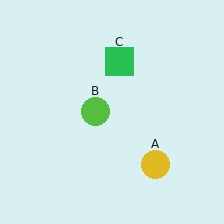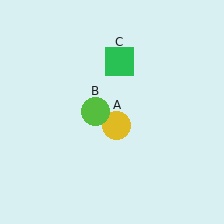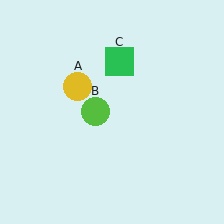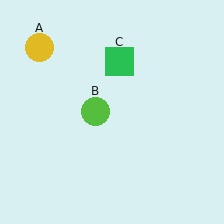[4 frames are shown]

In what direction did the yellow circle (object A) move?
The yellow circle (object A) moved up and to the left.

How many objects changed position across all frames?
1 object changed position: yellow circle (object A).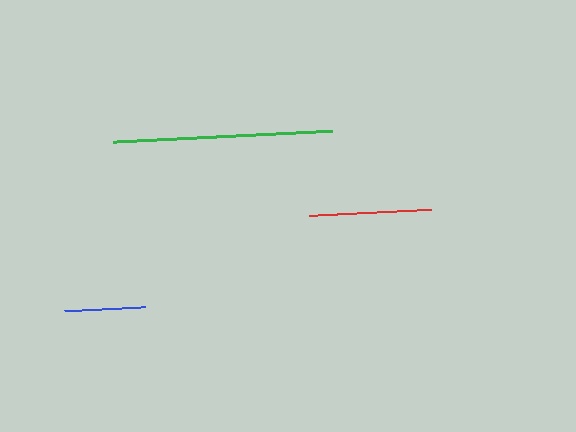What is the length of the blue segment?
The blue segment is approximately 82 pixels long.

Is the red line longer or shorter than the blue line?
The red line is longer than the blue line.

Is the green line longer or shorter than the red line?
The green line is longer than the red line.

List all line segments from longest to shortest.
From longest to shortest: green, red, blue.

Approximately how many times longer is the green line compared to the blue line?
The green line is approximately 2.7 times the length of the blue line.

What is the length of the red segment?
The red segment is approximately 121 pixels long.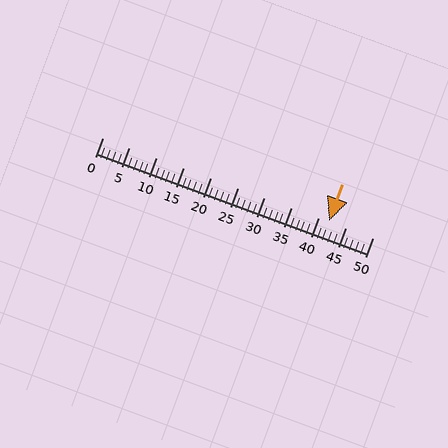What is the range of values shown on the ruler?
The ruler shows values from 0 to 50.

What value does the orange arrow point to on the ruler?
The orange arrow points to approximately 42.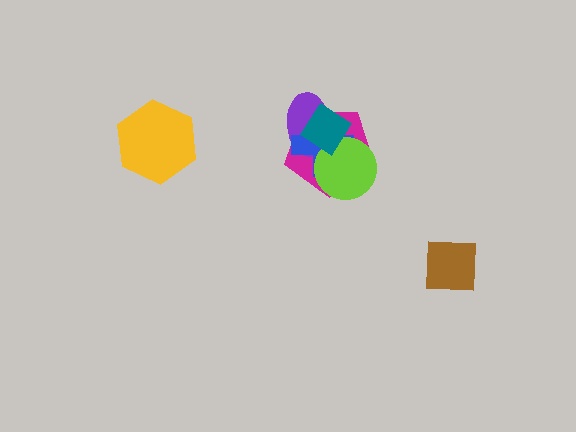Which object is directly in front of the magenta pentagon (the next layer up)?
The purple ellipse is directly in front of the magenta pentagon.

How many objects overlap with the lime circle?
3 objects overlap with the lime circle.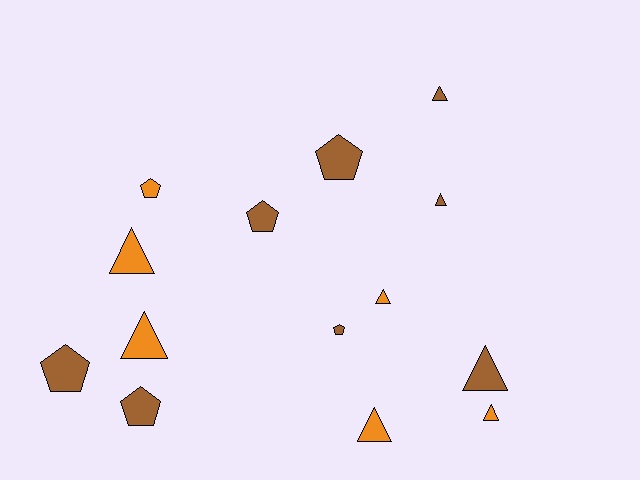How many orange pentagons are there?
There is 1 orange pentagon.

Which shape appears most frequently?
Triangle, with 8 objects.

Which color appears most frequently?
Brown, with 8 objects.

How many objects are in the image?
There are 14 objects.